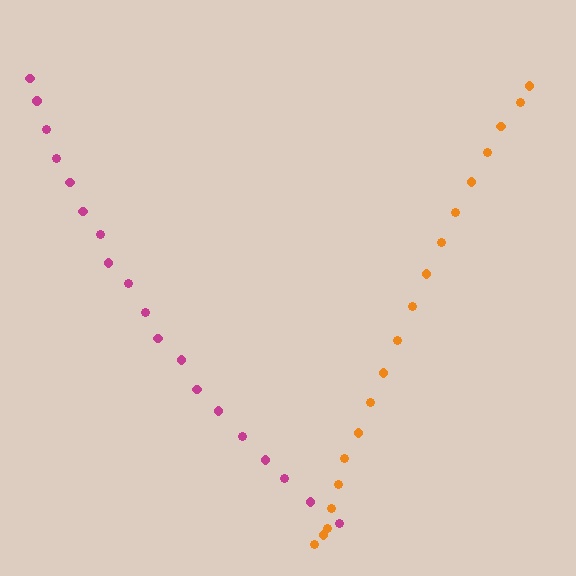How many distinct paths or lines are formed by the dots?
There are 2 distinct paths.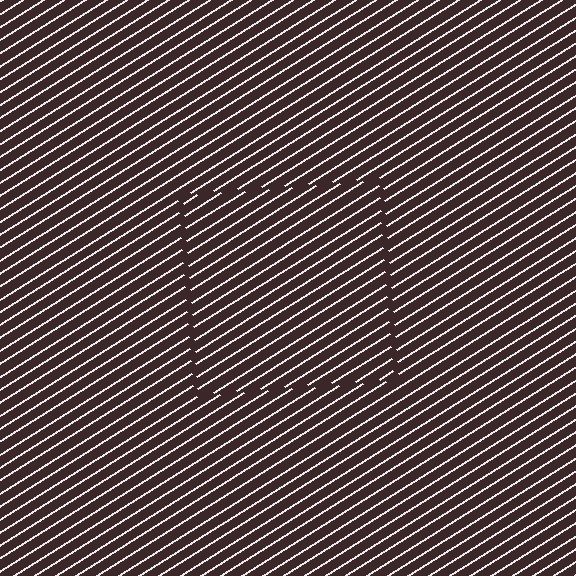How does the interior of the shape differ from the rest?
The interior of the shape contains the same grating, shifted by half a period — the contour is defined by the phase discontinuity where line-ends from the inner and outer gratings abut.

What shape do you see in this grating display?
An illusory square. The interior of the shape contains the same grating, shifted by half a period — the contour is defined by the phase discontinuity where line-ends from the inner and outer gratings abut.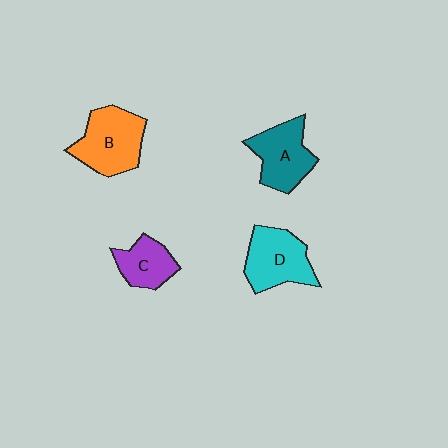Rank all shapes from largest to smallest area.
From largest to smallest: B (orange), D (cyan), A (teal), C (purple).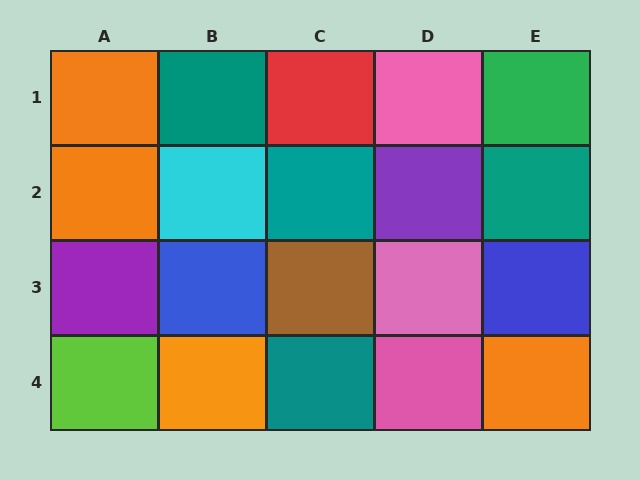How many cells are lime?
1 cell is lime.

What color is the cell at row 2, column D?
Purple.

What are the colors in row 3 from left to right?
Purple, blue, brown, pink, blue.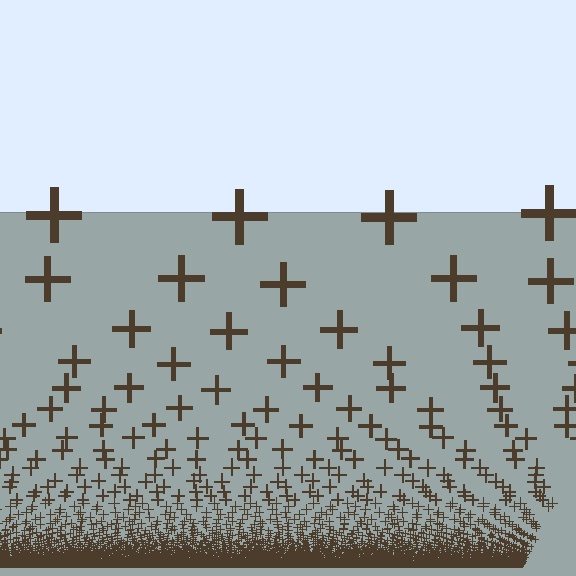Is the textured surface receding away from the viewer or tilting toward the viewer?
The surface appears to tilt toward the viewer. Texture elements get larger and sparser toward the top.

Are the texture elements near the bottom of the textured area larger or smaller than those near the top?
Smaller. The gradient is inverted — elements near the bottom are smaller and denser.